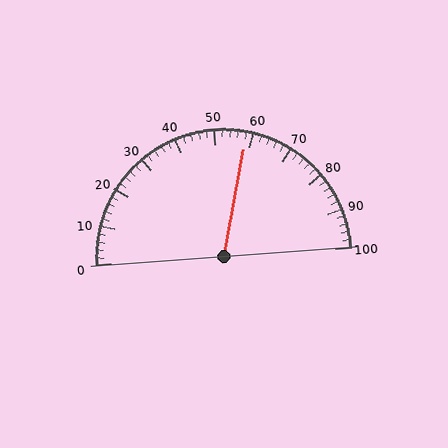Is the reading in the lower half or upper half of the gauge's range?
The reading is in the upper half of the range (0 to 100).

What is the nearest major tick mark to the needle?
The nearest major tick mark is 60.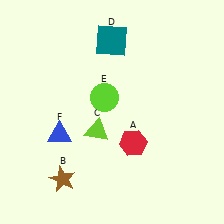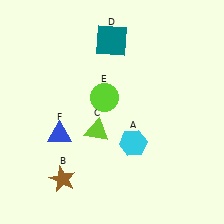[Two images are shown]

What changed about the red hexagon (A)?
In Image 1, A is red. In Image 2, it changed to cyan.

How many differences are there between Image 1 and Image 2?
There is 1 difference between the two images.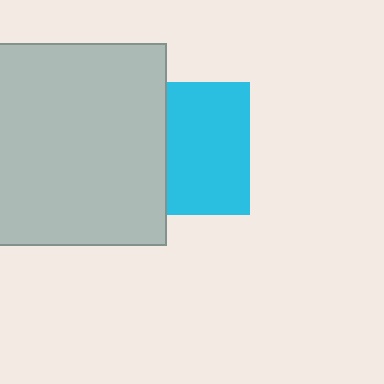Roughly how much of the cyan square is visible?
About half of it is visible (roughly 61%).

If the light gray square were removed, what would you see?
You would see the complete cyan square.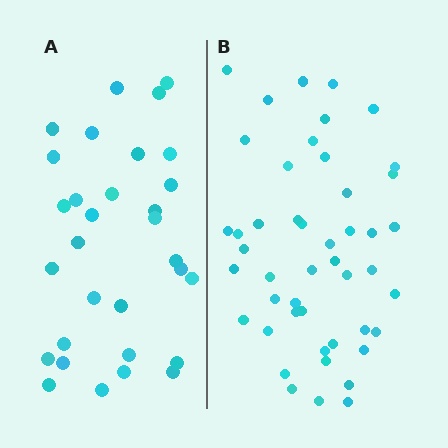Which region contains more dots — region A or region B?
Region B (the right region) has more dots.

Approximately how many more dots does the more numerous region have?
Region B has approximately 15 more dots than region A.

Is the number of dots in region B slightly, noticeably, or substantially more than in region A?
Region B has substantially more. The ratio is roughly 1.5 to 1.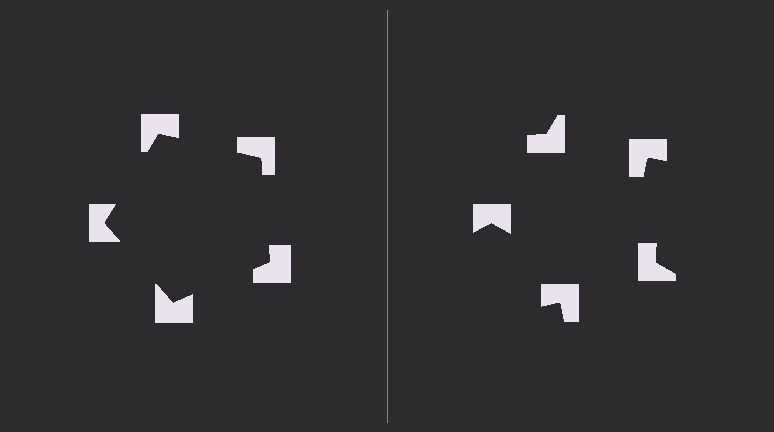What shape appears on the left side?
An illusory pentagon.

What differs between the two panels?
The notched squares are positioned identically on both sides; only the wedge orientations differ. On the left they align to a pentagon; on the right they are misaligned.